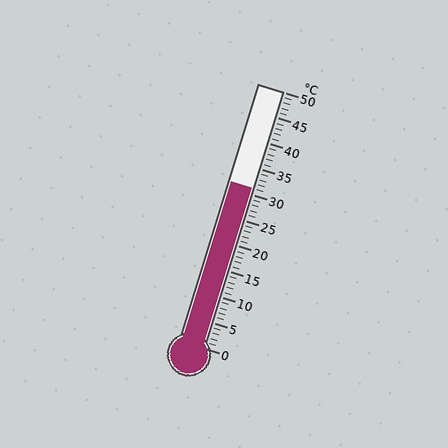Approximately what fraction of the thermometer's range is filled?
The thermometer is filled to approximately 60% of its range.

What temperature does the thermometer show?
The thermometer shows approximately 31°C.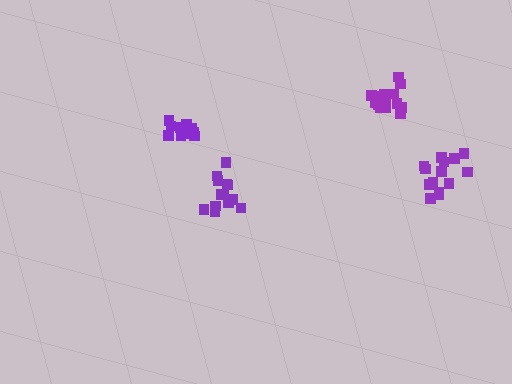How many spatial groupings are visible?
There are 4 spatial groupings.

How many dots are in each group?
Group 1: 15 dots, Group 2: 11 dots, Group 3: 13 dots, Group 4: 14 dots (53 total).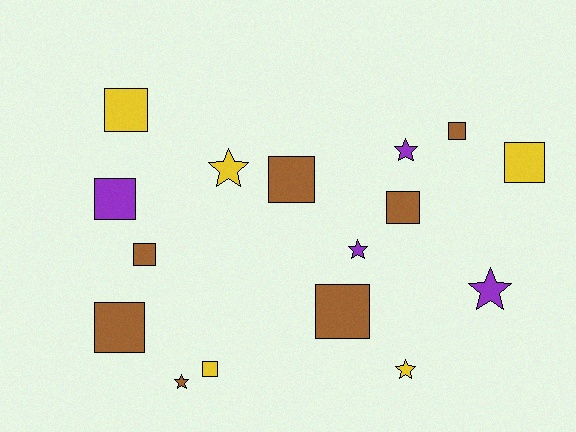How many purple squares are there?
There is 1 purple square.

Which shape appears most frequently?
Square, with 10 objects.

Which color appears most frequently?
Brown, with 7 objects.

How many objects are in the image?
There are 16 objects.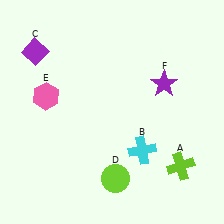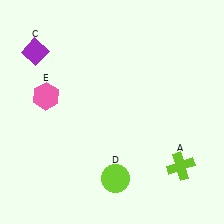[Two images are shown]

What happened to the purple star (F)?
The purple star (F) was removed in Image 2. It was in the top-right area of Image 1.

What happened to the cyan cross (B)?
The cyan cross (B) was removed in Image 2. It was in the bottom-right area of Image 1.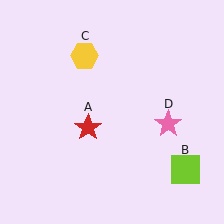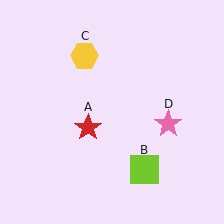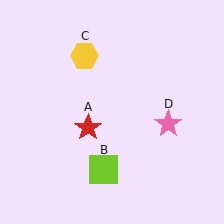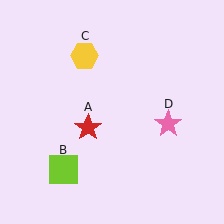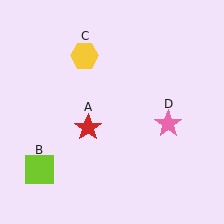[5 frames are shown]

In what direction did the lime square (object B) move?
The lime square (object B) moved left.